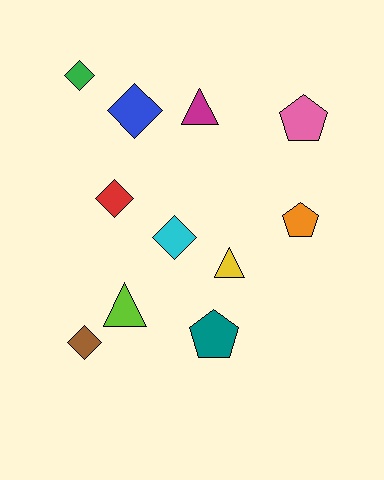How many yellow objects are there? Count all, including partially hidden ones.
There is 1 yellow object.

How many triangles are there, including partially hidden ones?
There are 3 triangles.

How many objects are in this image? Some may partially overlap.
There are 11 objects.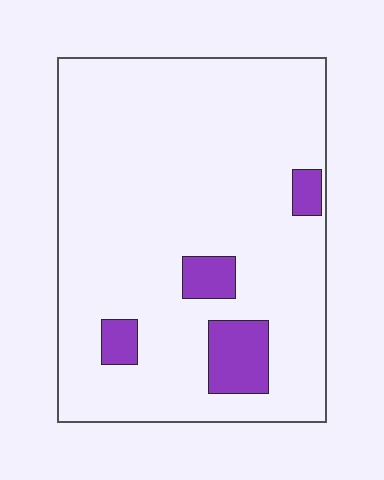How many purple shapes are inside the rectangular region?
4.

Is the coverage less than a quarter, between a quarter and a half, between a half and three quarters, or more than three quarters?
Less than a quarter.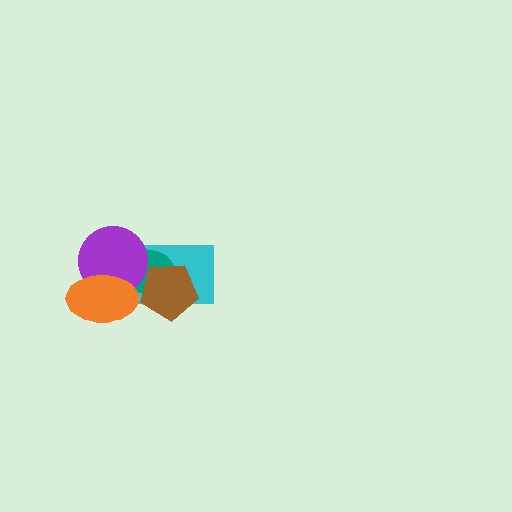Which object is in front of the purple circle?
The orange ellipse is in front of the purple circle.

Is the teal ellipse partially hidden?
Yes, it is partially covered by another shape.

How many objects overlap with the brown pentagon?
2 objects overlap with the brown pentagon.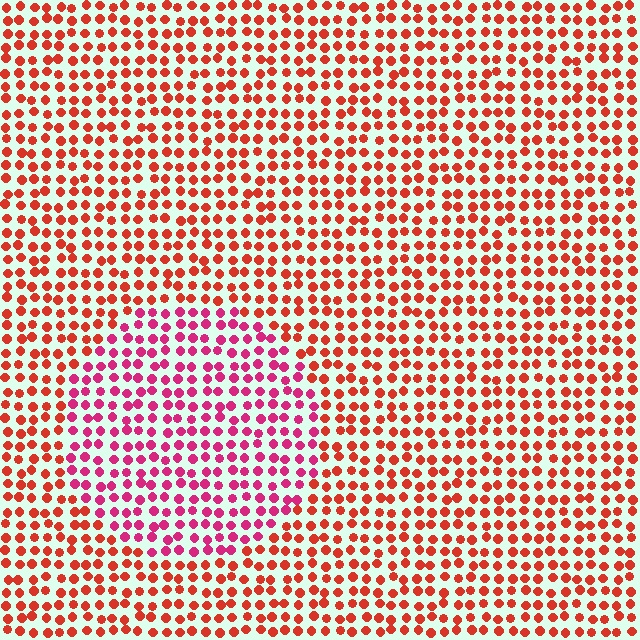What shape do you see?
I see a circle.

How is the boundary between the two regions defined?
The boundary is defined purely by a slight shift in hue (about 34 degrees). Spacing, size, and orientation are identical on both sides.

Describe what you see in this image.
The image is filled with small red elements in a uniform arrangement. A circle-shaped region is visible where the elements are tinted to a slightly different hue, forming a subtle color boundary.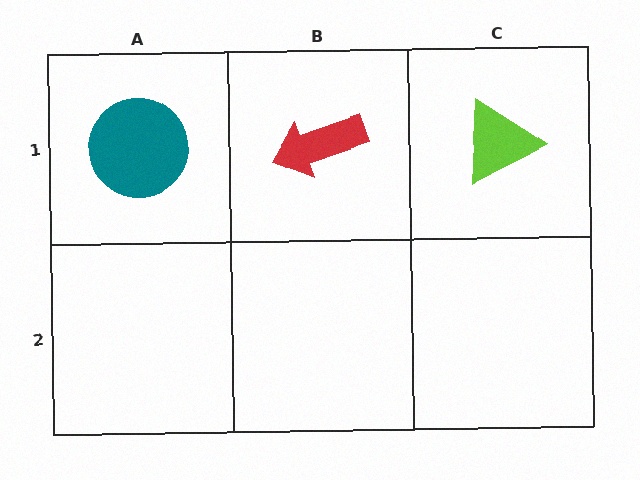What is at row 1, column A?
A teal circle.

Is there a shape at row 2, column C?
No, that cell is empty.